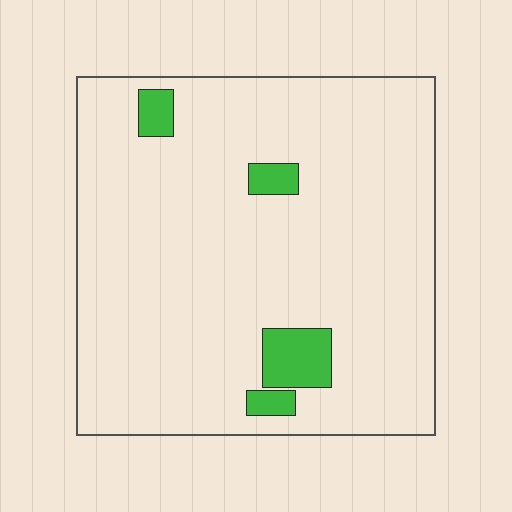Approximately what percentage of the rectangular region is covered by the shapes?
Approximately 5%.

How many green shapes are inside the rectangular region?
4.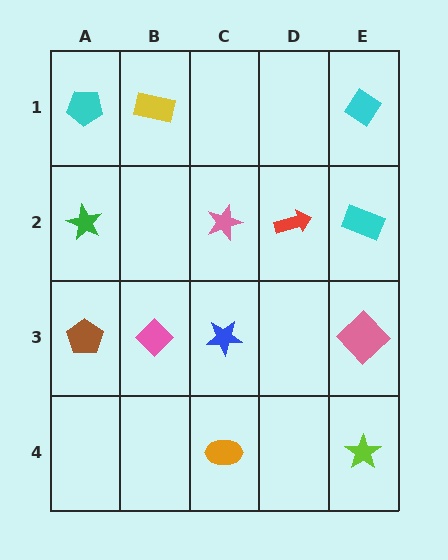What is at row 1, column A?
A cyan pentagon.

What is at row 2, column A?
A green star.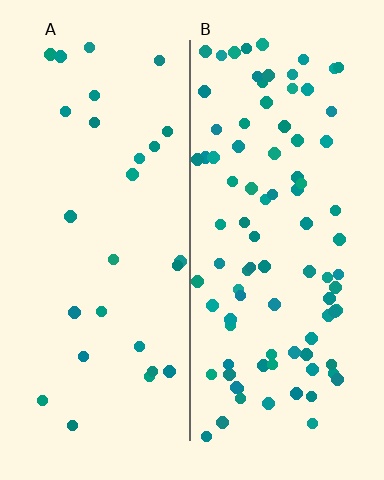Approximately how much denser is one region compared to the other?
Approximately 3.3× — region B over region A.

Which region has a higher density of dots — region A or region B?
B (the right).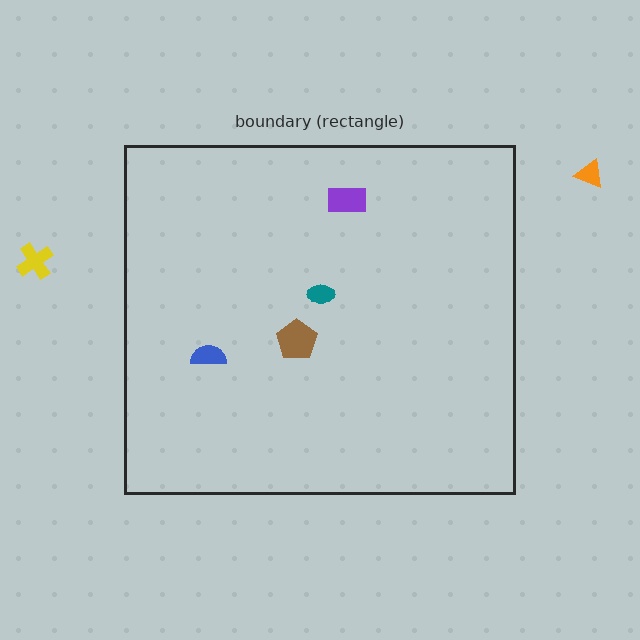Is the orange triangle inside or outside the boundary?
Outside.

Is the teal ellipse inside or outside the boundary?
Inside.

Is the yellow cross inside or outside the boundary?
Outside.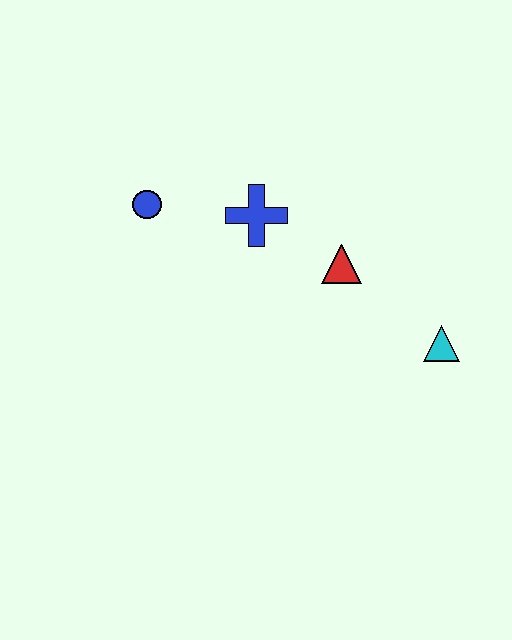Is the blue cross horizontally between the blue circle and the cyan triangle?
Yes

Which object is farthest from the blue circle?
The cyan triangle is farthest from the blue circle.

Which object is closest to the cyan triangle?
The red triangle is closest to the cyan triangle.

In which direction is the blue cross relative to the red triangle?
The blue cross is to the left of the red triangle.